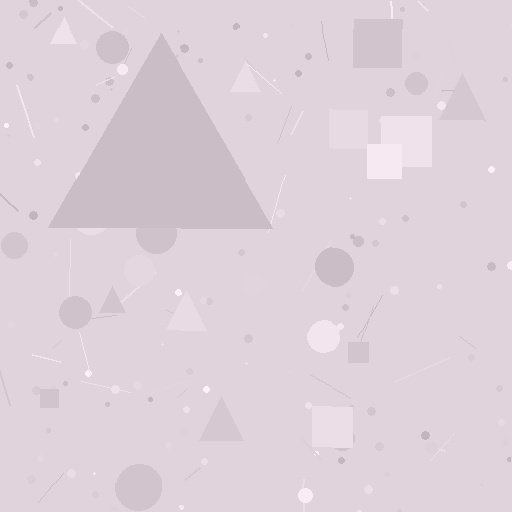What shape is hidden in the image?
A triangle is hidden in the image.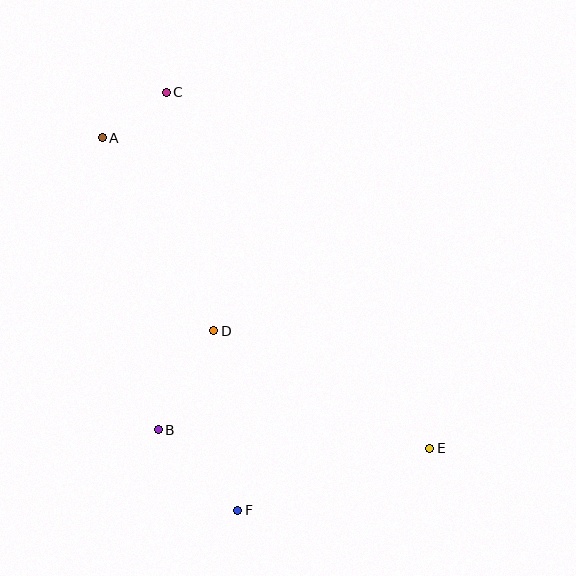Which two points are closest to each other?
Points A and C are closest to each other.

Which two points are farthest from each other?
Points A and E are farthest from each other.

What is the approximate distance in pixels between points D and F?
The distance between D and F is approximately 181 pixels.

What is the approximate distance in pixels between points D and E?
The distance between D and E is approximately 246 pixels.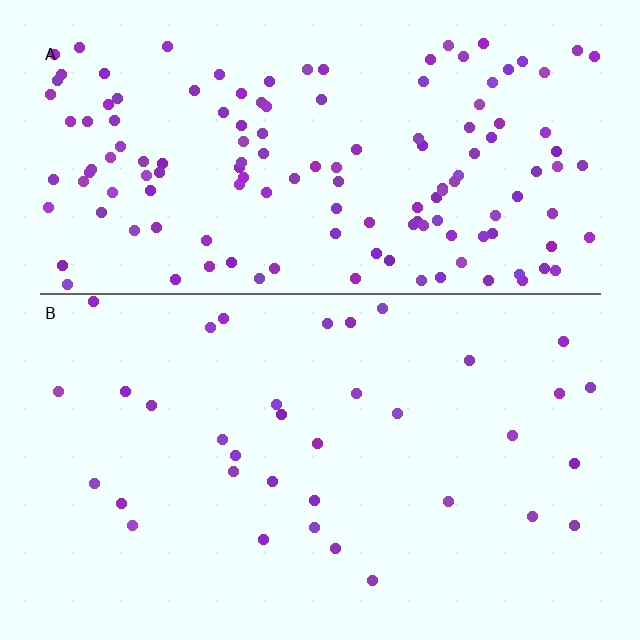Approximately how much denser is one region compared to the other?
Approximately 4.0× — region A over region B.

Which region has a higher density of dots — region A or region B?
A (the top).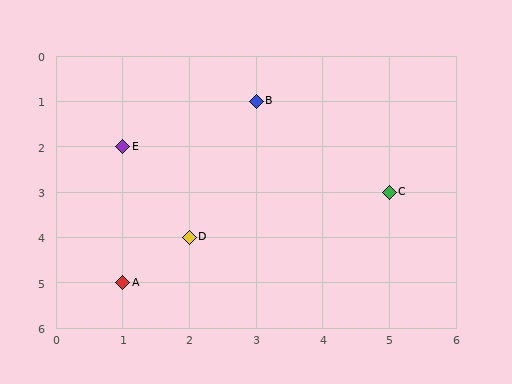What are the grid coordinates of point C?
Point C is at grid coordinates (5, 3).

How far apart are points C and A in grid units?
Points C and A are 4 columns and 2 rows apart (about 4.5 grid units diagonally).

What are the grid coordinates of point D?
Point D is at grid coordinates (2, 4).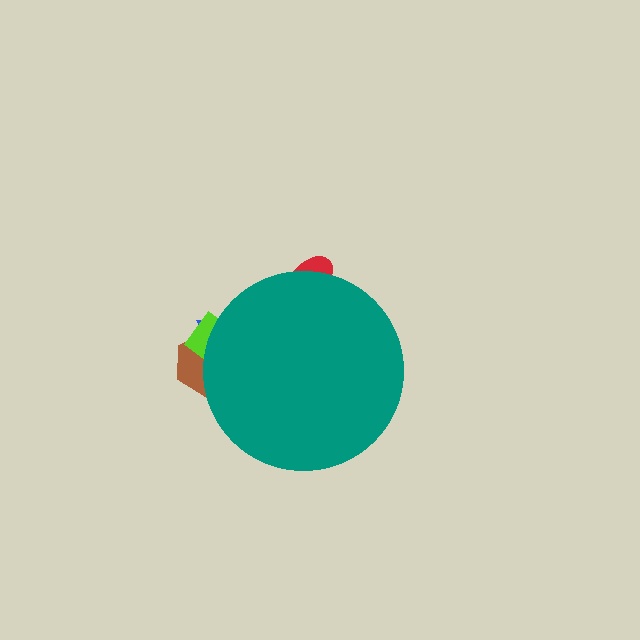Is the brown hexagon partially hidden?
Yes, the brown hexagon is partially hidden behind the teal circle.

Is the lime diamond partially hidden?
Yes, the lime diamond is partially hidden behind the teal circle.